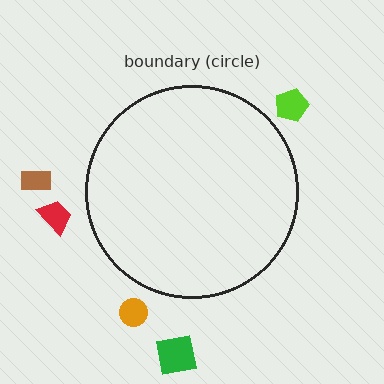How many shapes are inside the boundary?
0 inside, 5 outside.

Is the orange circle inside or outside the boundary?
Outside.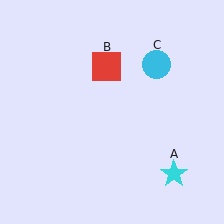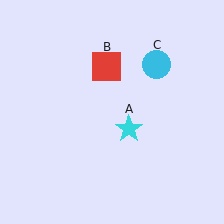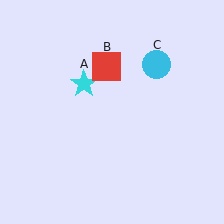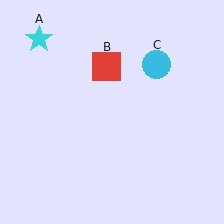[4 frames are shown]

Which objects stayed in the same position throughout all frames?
Red square (object B) and cyan circle (object C) remained stationary.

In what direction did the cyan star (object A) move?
The cyan star (object A) moved up and to the left.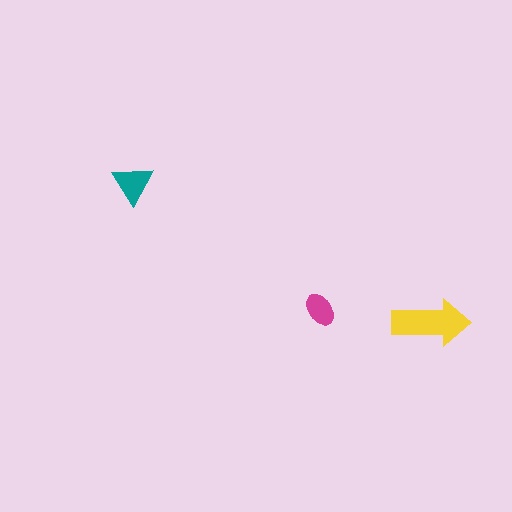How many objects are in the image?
There are 3 objects in the image.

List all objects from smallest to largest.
The magenta ellipse, the teal triangle, the yellow arrow.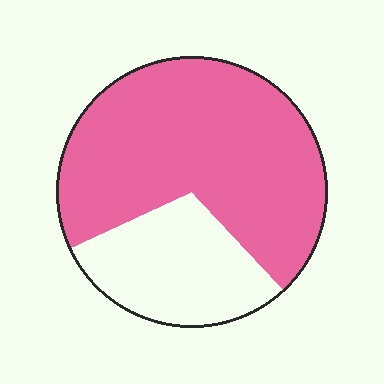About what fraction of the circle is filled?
About two thirds (2/3).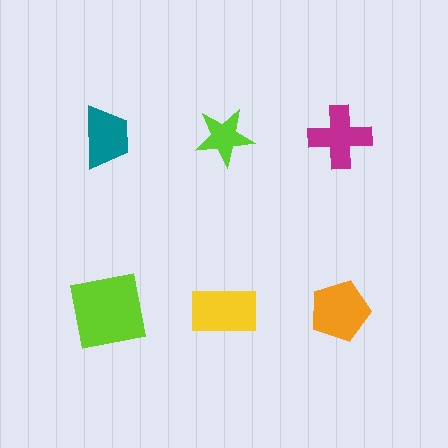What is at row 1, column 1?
A teal trapezoid.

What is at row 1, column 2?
A lime star.